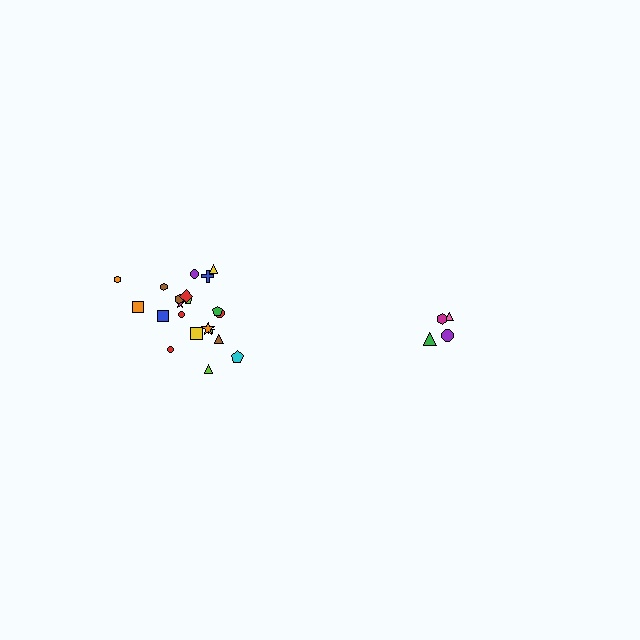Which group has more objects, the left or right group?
The left group.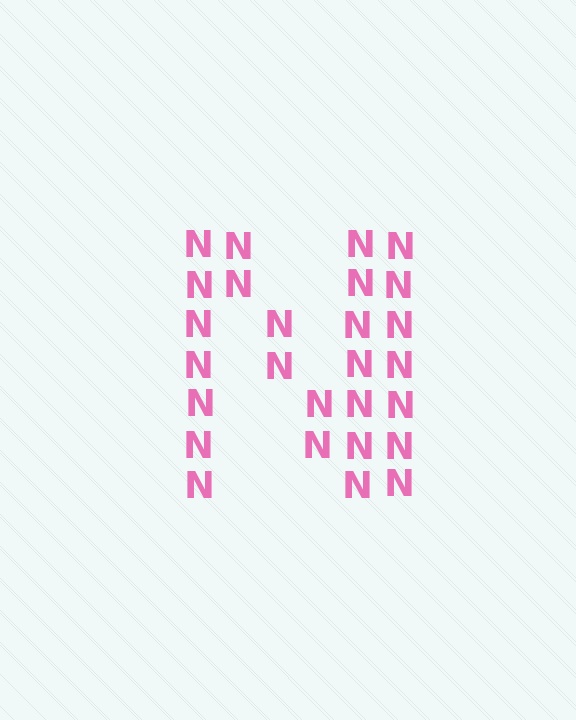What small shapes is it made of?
It is made of small letter N's.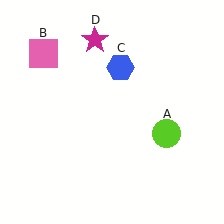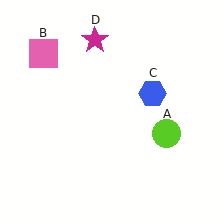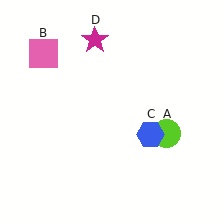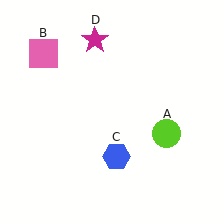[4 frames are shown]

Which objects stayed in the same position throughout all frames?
Lime circle (object A) and pink square (object B) and magenta star (object D) remained stationary.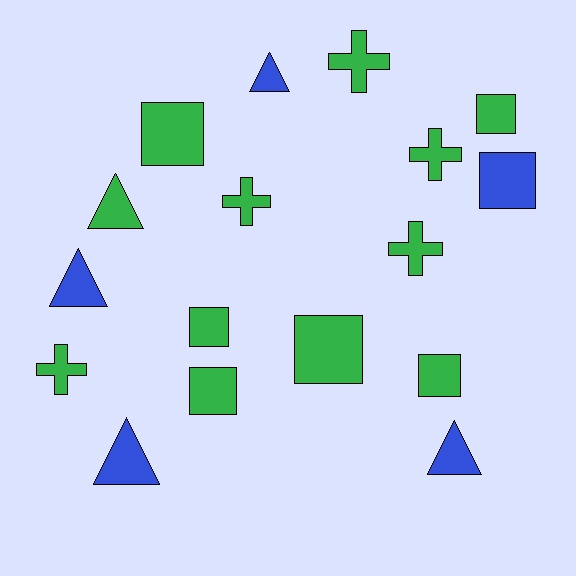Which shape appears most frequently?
Square, with 7 objects.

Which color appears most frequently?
Green, with 12 objects.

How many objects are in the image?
There are 17 objects.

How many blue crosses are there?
There are no blue crosses.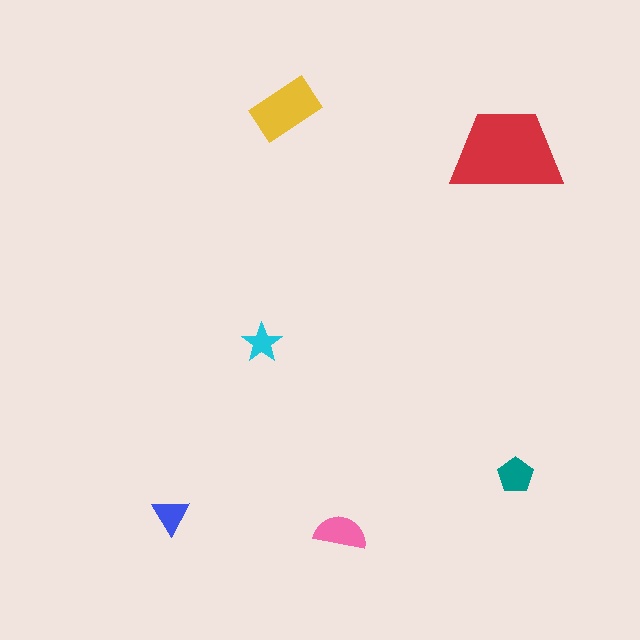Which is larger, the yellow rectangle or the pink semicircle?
The yellow rectangle.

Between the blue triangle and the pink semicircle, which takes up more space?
The pink semicircle.